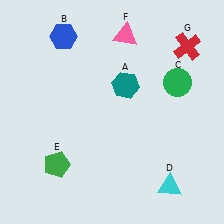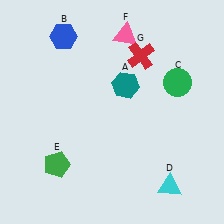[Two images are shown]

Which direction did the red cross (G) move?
The red cross (G) moved left.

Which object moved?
The red cross (G) moved left.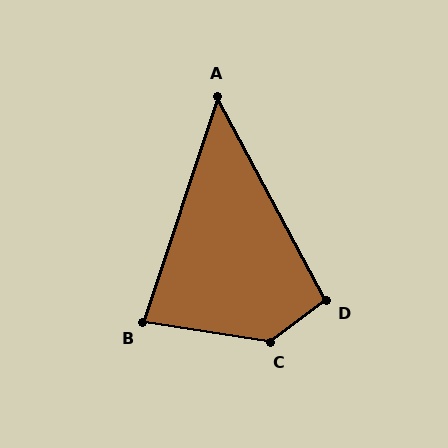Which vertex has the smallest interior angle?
A, at approximately 46 degrees.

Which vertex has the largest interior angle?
C, at approximately 134 degrees.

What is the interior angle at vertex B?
Approximately 81 degrees (acute).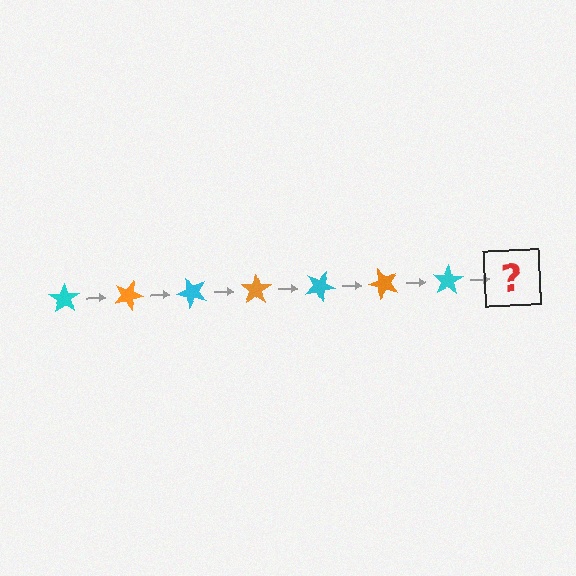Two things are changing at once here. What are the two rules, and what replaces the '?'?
The two rules are that it rotates 25 degrees each step and the color cycles through cyan and orange. The '?' should be an orange star, rotated 175 degrees from the start.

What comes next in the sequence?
The next element should be an orange star, rotated 175 degrees from the start.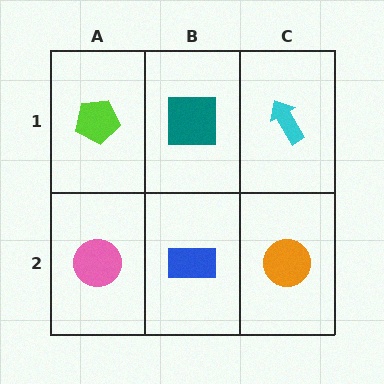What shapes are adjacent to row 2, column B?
A teal square (row 1, column B), a pink circle (row 2, column A), an orange circle (row 2, column C).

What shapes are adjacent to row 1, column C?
An orange circle (row 2, column C), a teal square (row 1, column B).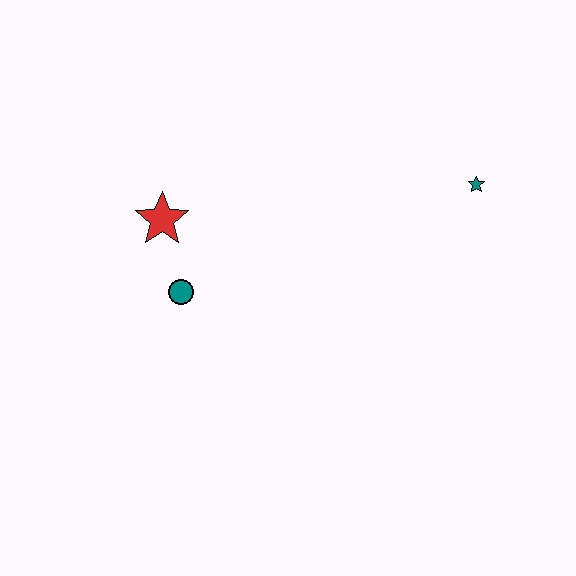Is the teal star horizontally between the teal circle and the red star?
No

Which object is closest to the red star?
The teal circle is closest to the red star.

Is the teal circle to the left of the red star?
No